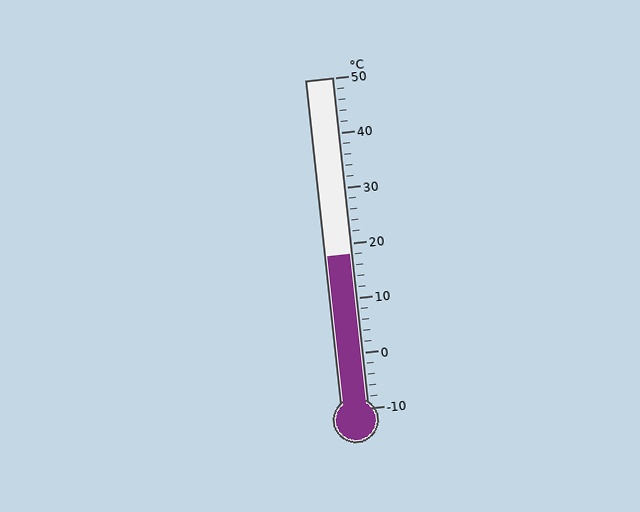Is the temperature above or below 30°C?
The temperature is below 30°C.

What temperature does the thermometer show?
The thermometer shows approximately 18°C.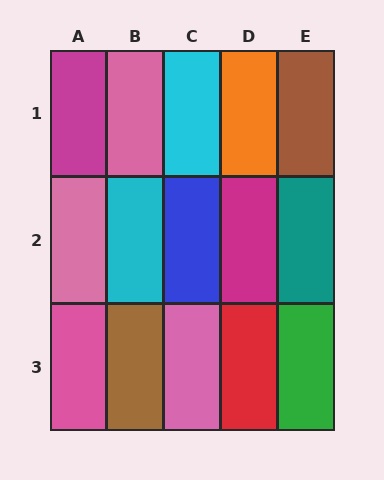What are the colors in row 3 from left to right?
Pink, brown, pink, red, green.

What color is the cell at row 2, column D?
Magenta.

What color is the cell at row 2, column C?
Blue.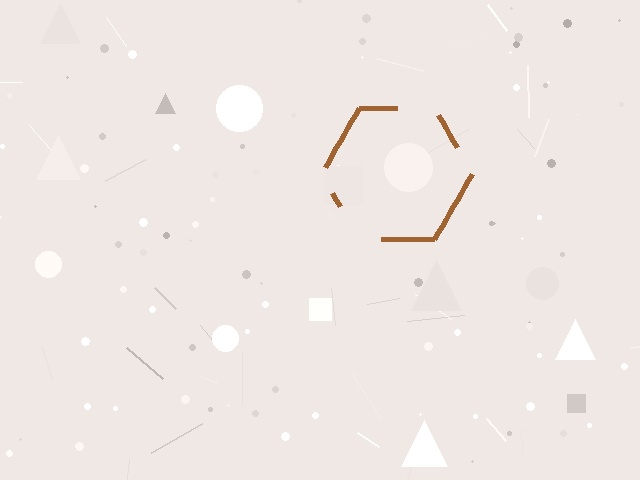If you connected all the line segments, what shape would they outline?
They would outline a hexagon.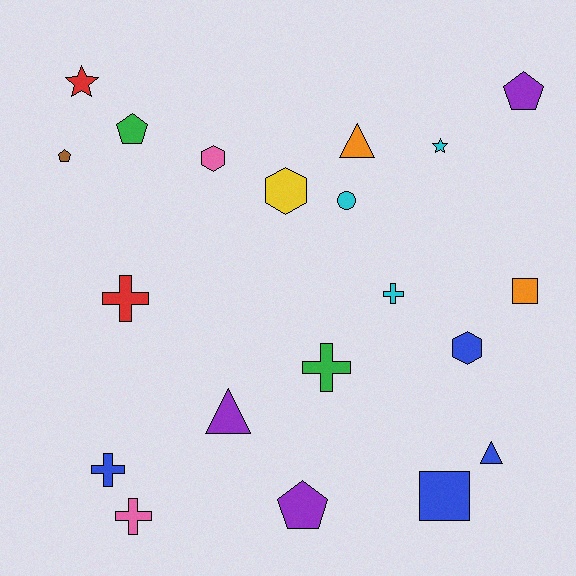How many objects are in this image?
There are 20 objects.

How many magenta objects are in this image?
There are no magenta objects.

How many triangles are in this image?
There are 3 triangles.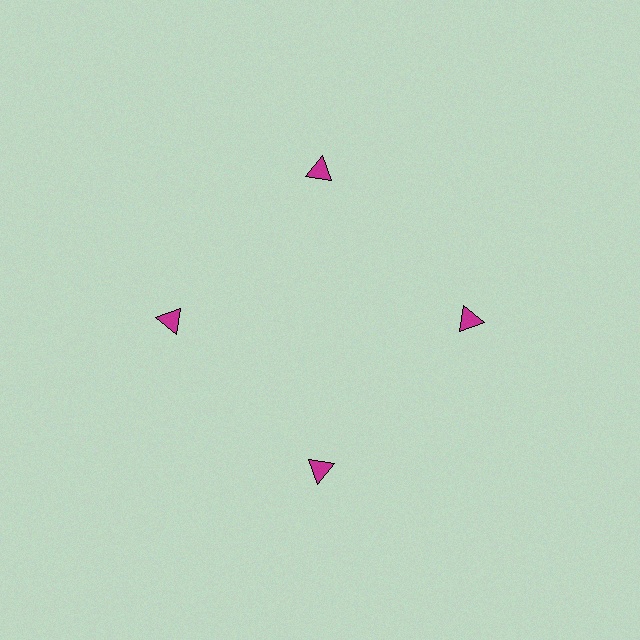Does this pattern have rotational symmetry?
Yes, this pattern has 4-fold rotational symmetry. It looks the same after rotating 90 degrees around the center.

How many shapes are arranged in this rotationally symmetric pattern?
There are 4 shapes, arranged in 4 groups of 1.